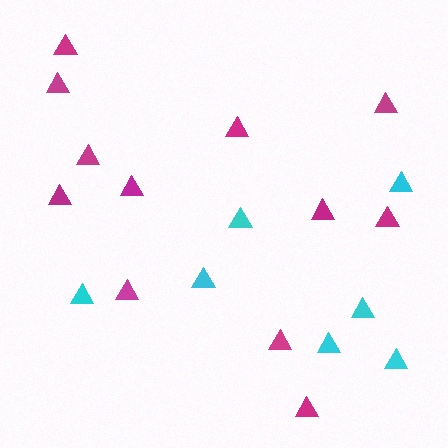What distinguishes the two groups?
There are 2 groups: one group of magenta triangles (12) and one group of cyan triangles (7).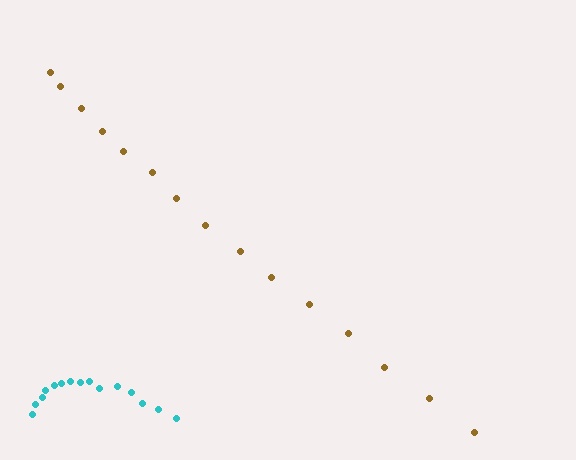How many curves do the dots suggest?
There are 2 distinct paths.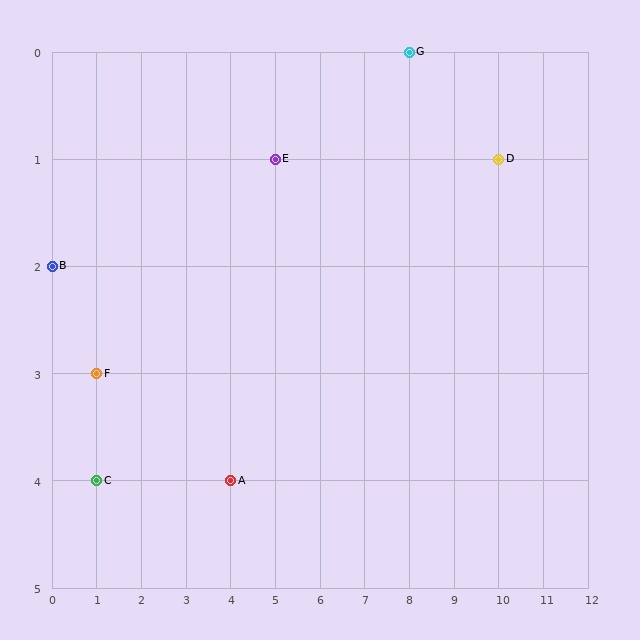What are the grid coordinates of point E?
Point E is at grid coordinates (5, 1).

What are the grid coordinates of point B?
Point B is at grid coordinates (0, 2).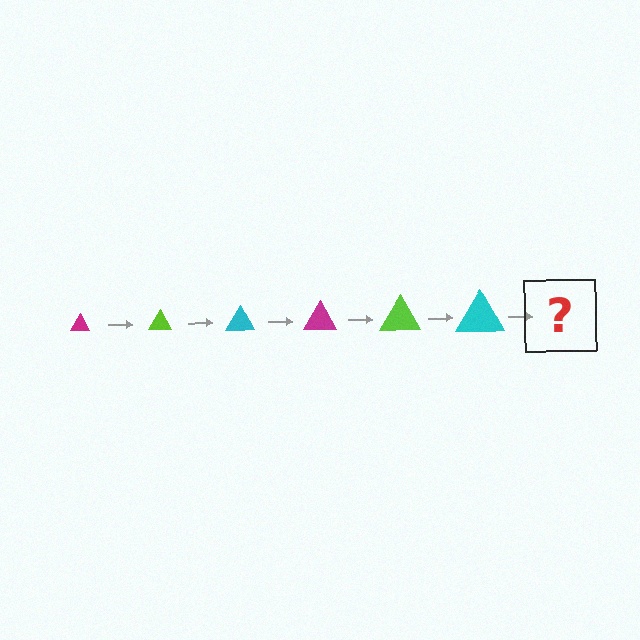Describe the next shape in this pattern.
It should be a magenta triangle, larger than the previous one.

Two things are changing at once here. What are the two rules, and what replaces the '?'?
The two rules are that the triangle grows larger each step and the color cycles through magenta, lime, and cyan. The '?' should be a magenta triangle, larger than the previous one.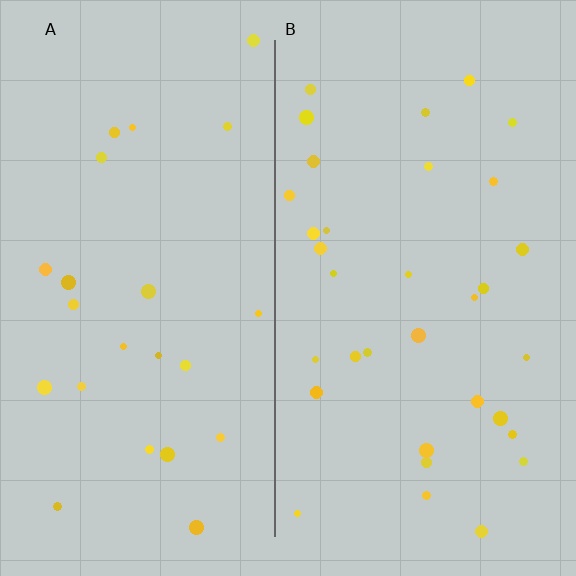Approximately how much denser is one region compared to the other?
Approximately 1.4× — region B over region A.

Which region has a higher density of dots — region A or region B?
B (the right).